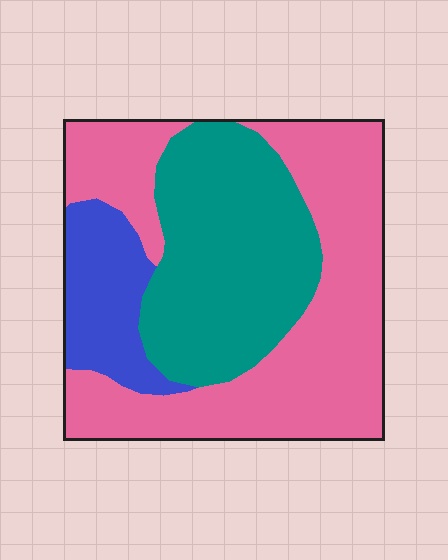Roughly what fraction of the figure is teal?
Teal takes up about one third (1/3) of the figure.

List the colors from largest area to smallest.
From largest to smallest: pink, teal, blue.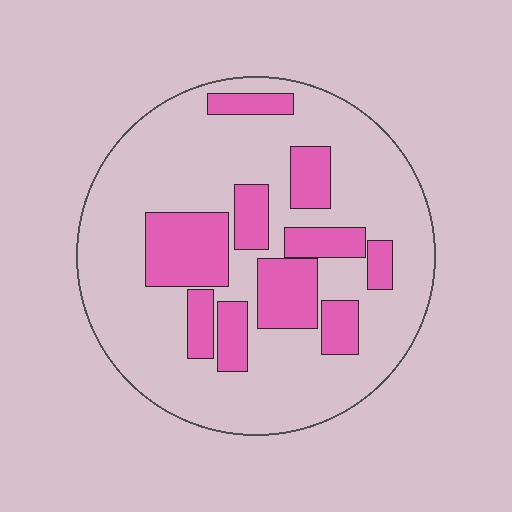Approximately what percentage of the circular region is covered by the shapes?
Approximately 25%.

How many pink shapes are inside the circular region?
10.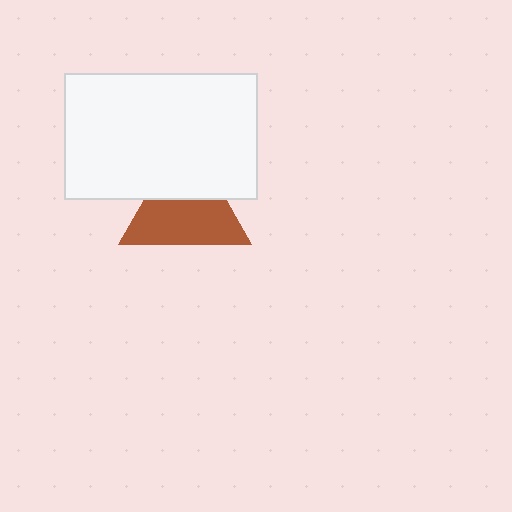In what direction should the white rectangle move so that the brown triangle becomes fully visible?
The white rectangle should move up. That is the shortest direction to clear the overlap and leave the brown triangle fully visible.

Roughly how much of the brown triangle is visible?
About half of it is visible (roughly 63%).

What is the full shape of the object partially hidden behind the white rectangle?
The partially hidden object is a brown triangle.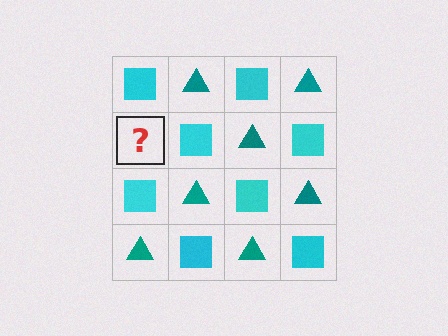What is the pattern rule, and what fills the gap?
The rule is that it alternates cyan square and teal triangle in a checkerboard pattern. The gap should be filled with a teal triangle.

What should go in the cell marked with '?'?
The missing cell should contain a teal triangle.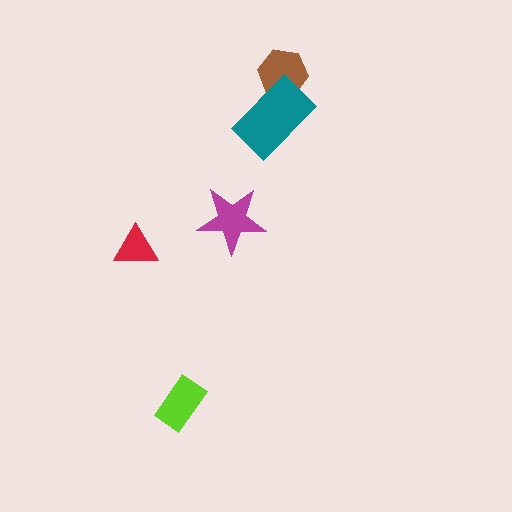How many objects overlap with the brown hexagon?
1 object overlaps with the brown hexagon.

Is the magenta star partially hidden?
No, no other shape covers it.